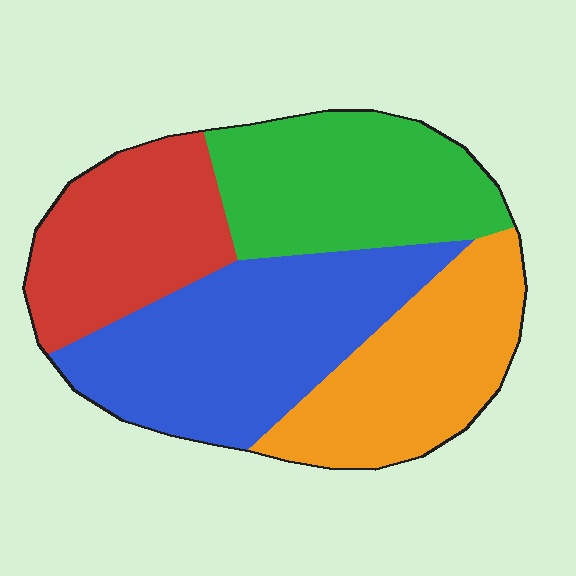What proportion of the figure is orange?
Orange takes up about one quarter (1/4) of the figure.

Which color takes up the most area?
Blue, at roughly 30%.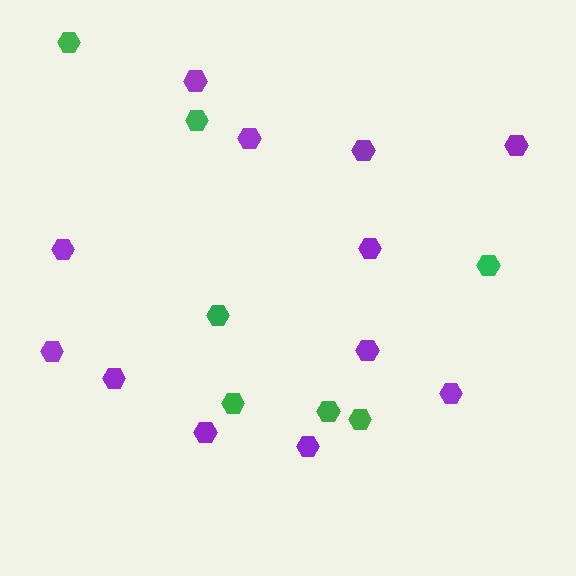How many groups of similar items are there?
There are 2 groups: one group of purple hexagons (12) and one group of green hexagons (7).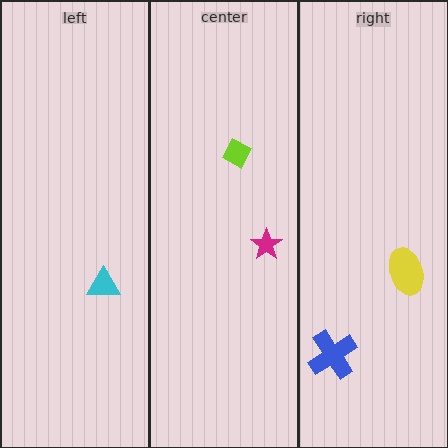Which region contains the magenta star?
The center region.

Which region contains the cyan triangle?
The left region.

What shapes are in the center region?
The lime diamond, the magenta star.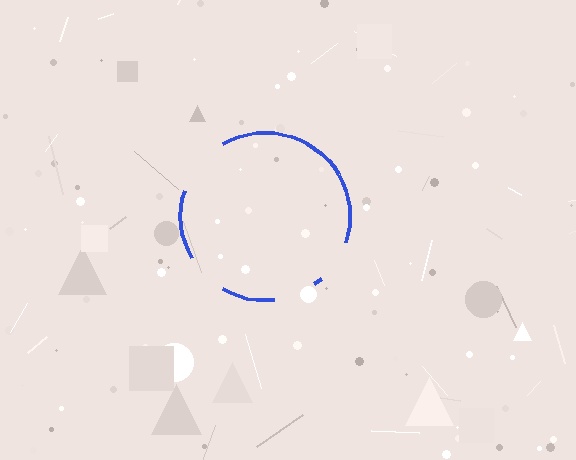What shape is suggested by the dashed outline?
The dashed outline suggests a circle.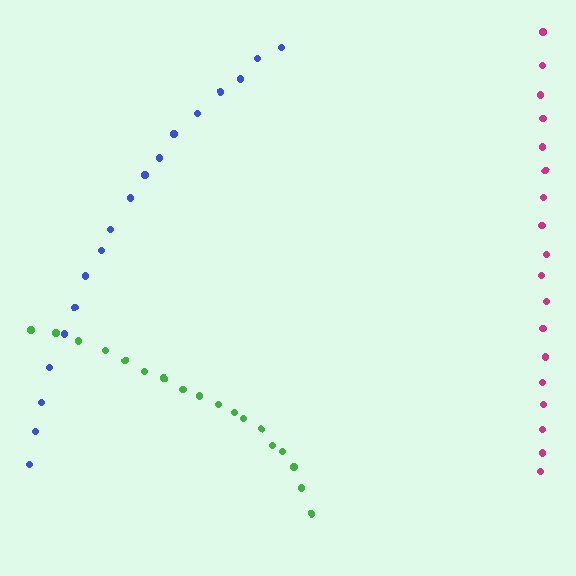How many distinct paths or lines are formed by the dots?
There are 3 distinct paths.